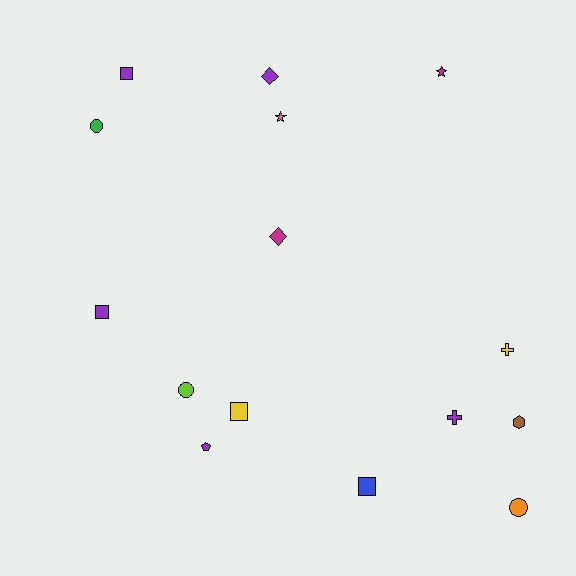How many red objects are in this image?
There are no red objects.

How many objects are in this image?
There are 15 objects.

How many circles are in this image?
There are 3 circles.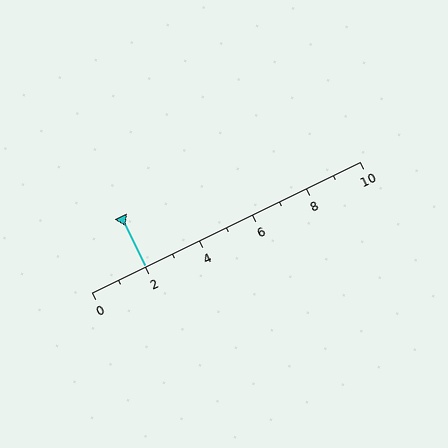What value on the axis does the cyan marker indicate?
The marker indicates approximately 2.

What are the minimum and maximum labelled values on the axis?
The axis runs from 0 to 10.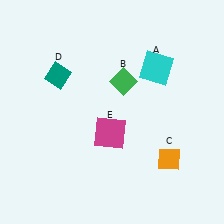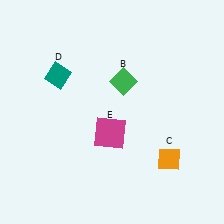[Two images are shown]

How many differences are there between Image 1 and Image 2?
There is 1 difference between the two images.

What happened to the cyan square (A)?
The cyan square (A) was removed in Image 2. It was in the top-right area of Image 1.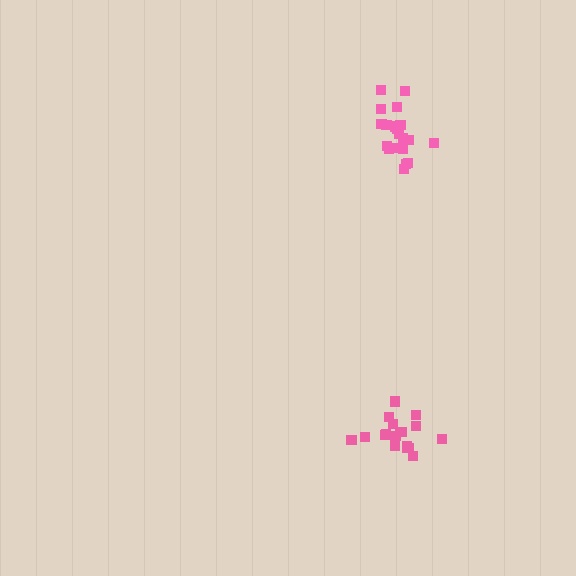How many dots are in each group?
Group 1: 19 dots, Group 2: 20 dots (39 total).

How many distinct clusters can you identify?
There are 2 distinct clusters.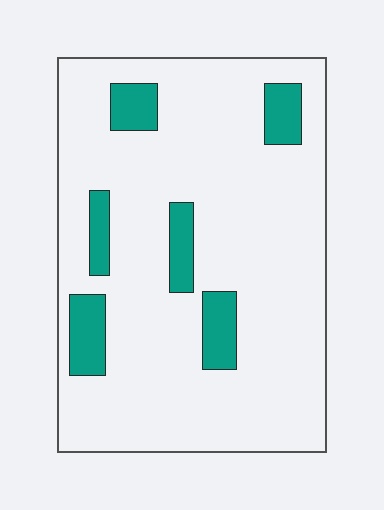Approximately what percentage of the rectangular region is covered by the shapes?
Approximately 15%.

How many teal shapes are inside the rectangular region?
6.